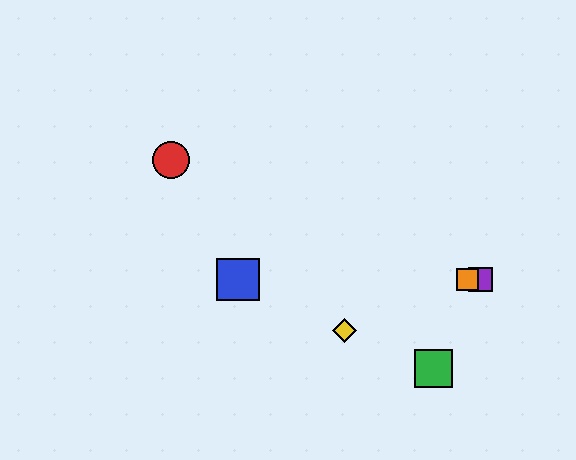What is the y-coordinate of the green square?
The green square is at y≈368.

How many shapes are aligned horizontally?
3 shapes (the blue square, the purple square, the orange square) are aligned horizontally.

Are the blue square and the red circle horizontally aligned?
No, the blue square is at y≈279 and the red circle is at y≈160.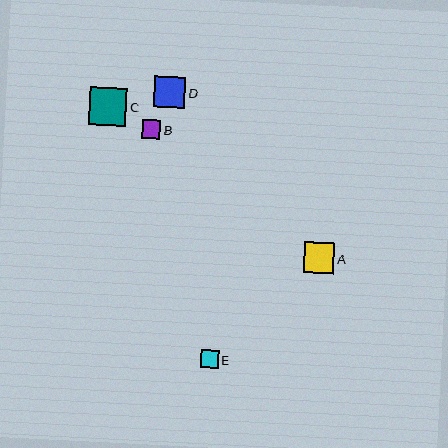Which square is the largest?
Square C is the largest with a size of approximately 38 pixels.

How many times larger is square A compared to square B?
Square A is approximately 1.6 times the size of square B.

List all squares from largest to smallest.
From largest to smallest: C, D, A, B, E.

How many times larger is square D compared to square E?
Square D is approximately 1.7 times the size of square E.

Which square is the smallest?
Square E is the smallest with a size of approximately 18 pixels.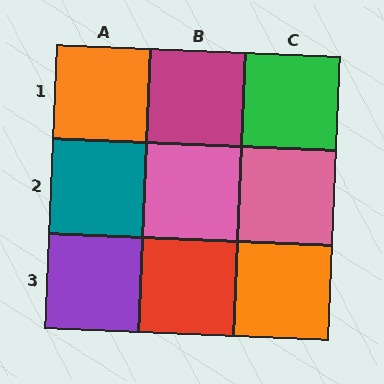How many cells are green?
1 cell is green.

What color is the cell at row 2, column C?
Pink.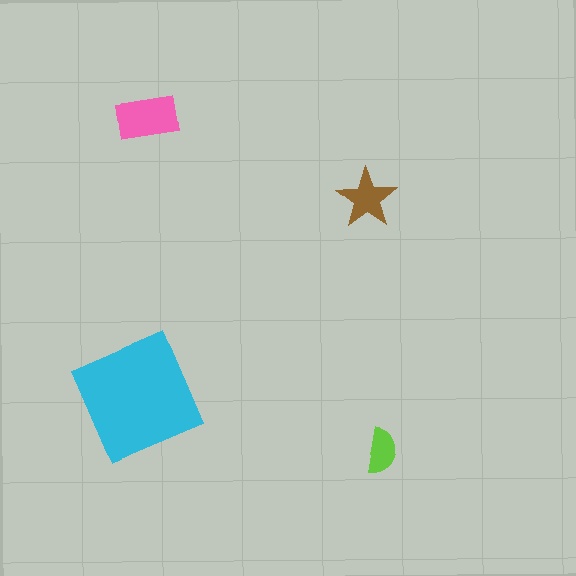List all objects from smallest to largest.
The lime semicircle, the brown star, the pink rectangle, the cyan square.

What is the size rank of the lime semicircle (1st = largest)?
4th.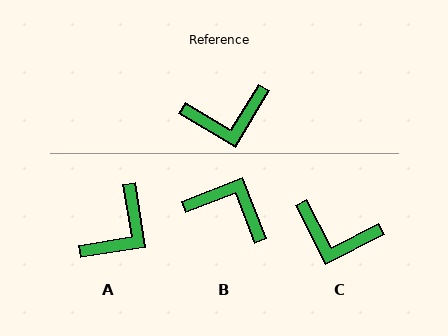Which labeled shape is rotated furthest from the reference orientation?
B, about 142 degrees away.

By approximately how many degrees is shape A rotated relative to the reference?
Approximately 40 degrees counter-clockwise.